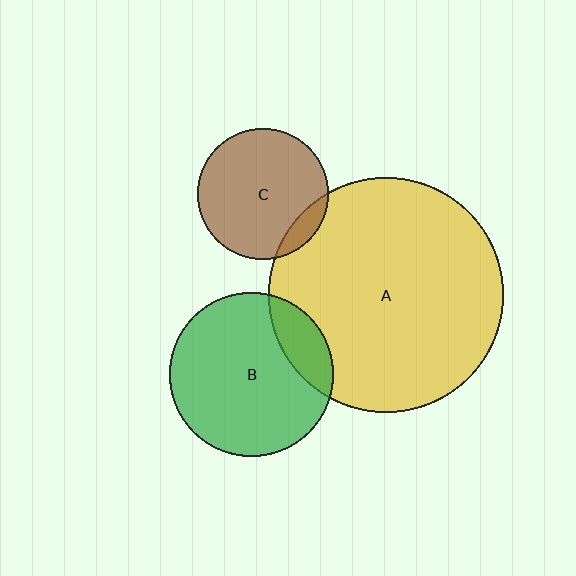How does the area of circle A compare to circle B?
Approximately 2.0 times.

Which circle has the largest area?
Circle A (yellow).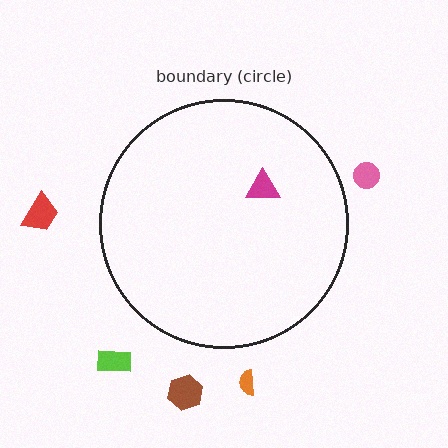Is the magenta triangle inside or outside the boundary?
Inside.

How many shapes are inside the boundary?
1 inside, 5 outside.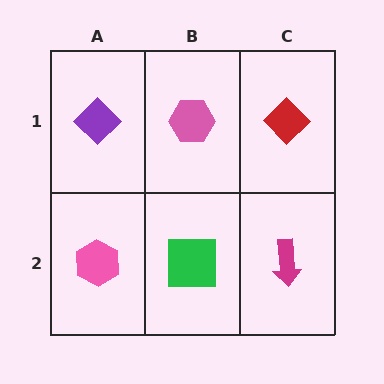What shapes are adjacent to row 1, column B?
A green square (row 2, column B), a purple diamond (row 1, column A), a red diamond (row 1, column C).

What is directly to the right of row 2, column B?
A magenta arrow.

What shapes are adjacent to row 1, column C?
A magenta arrow (row 2, column C), a pink hexagon (row 1, column B).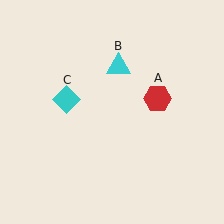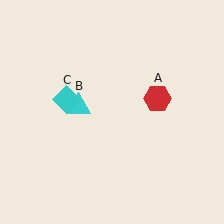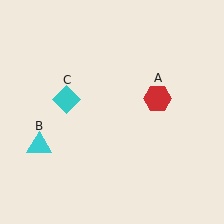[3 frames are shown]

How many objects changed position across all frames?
1 object changed position: cyan triangle (object B).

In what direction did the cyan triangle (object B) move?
The cyan triangle (object B) moved down and to the left.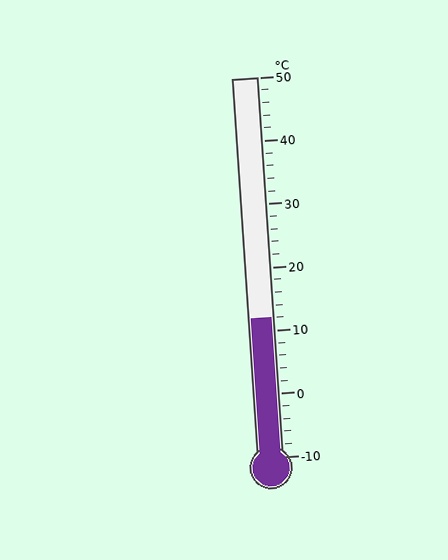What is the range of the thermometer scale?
The thermometer scale ranges from -10°C to 50°C.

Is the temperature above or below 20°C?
The temperature is below 20°C.